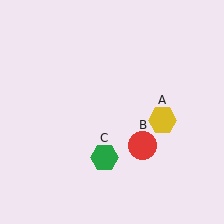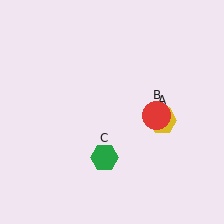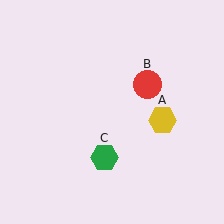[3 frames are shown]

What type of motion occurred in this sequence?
The red circle (object B) rotated counterclockwise around the center of the scene.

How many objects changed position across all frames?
1 object changed position: red circle (object B).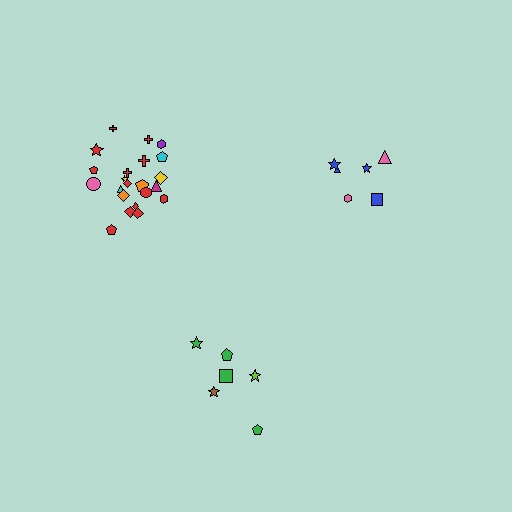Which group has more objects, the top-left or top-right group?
The top-left group.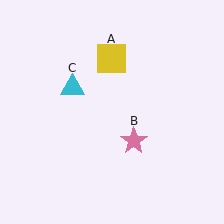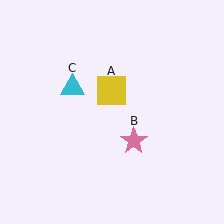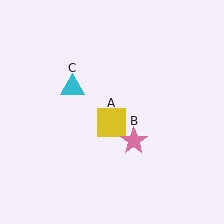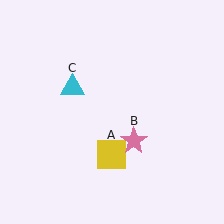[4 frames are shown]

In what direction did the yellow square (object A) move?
The yellow square (object A) moved down.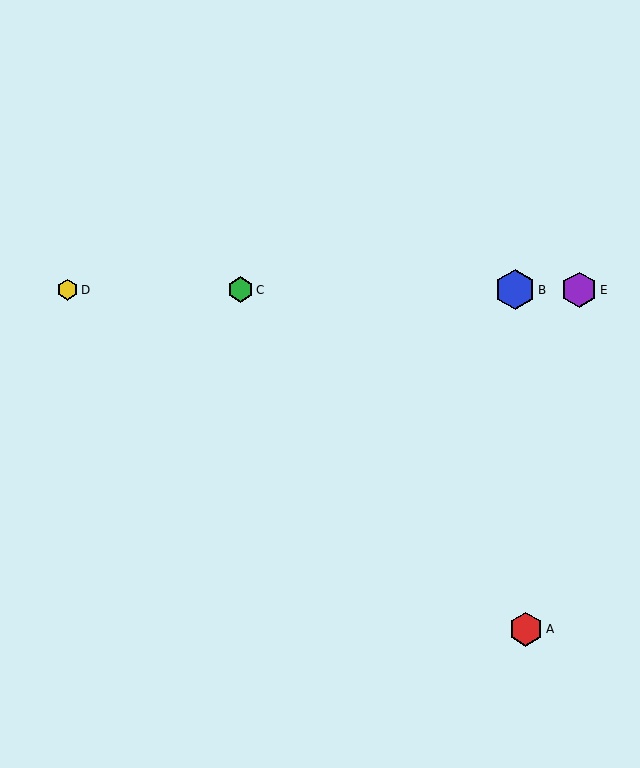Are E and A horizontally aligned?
No, E is at y≈290 and A is at y≈629.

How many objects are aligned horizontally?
4 objects (B, C, D, E) are aligned horizontally.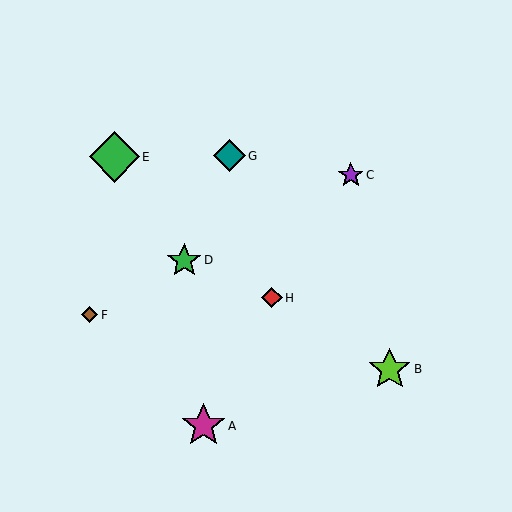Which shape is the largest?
The green diamond (labeled E) is the largest.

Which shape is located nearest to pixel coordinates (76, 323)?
The brown diamond (labeled F) at (90, 315) is nearest to that location.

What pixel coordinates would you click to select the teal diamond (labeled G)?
Click at (229, 156) to select the teal diamond G.